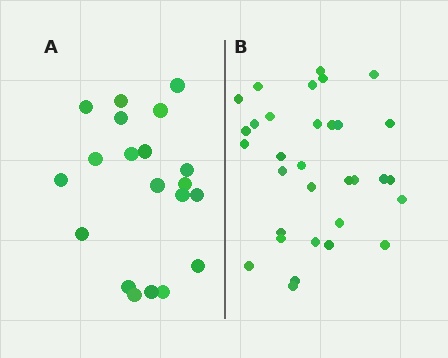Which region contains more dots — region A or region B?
Region B (the right region) has more dots.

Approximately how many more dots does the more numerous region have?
Region B has roughly 12 or so more dots than region A.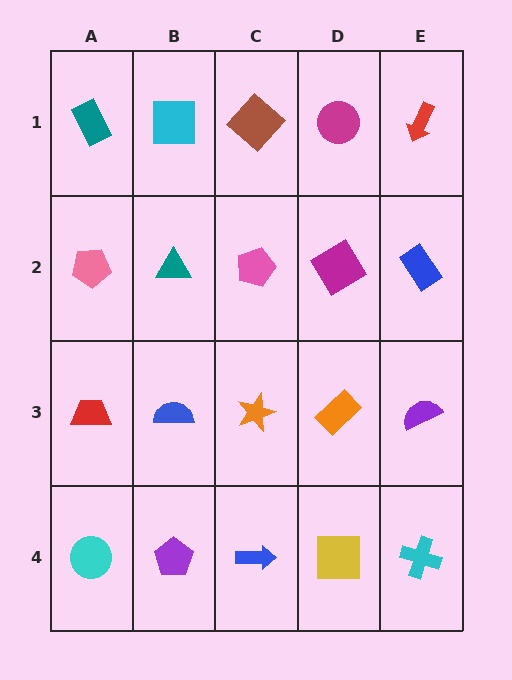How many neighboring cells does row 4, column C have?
3.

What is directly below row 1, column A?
A pink pentagon.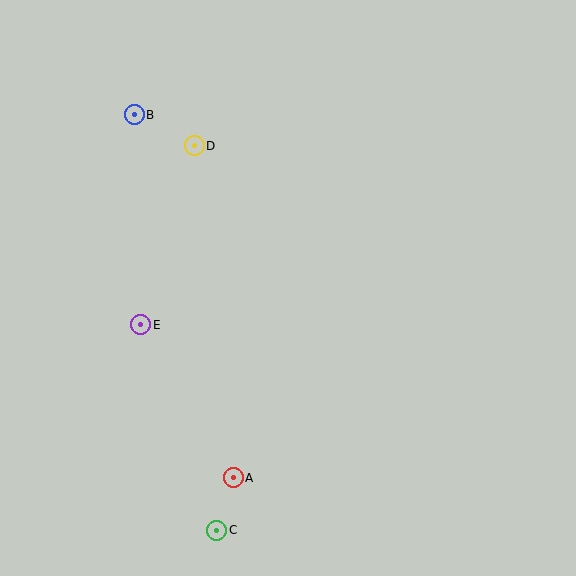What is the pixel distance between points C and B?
The distance between C and B is 424 pixels.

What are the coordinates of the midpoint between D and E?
The midpoint between D and E is at (167, 235).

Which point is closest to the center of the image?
Point E at (141, 325) is closest to the center.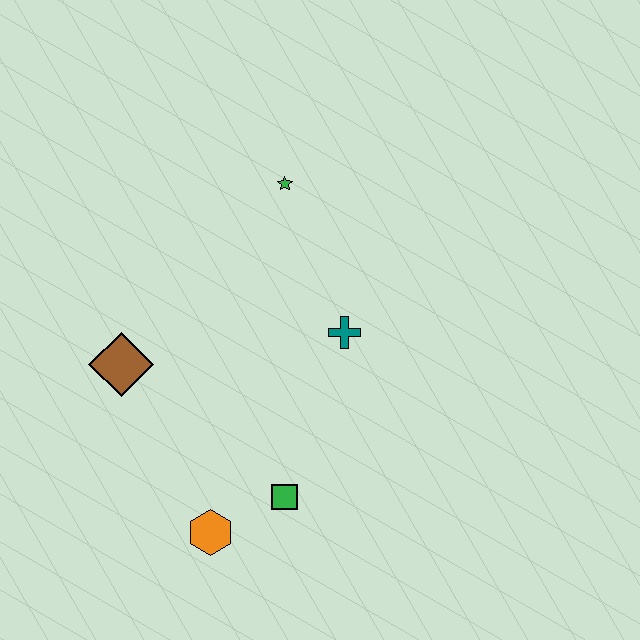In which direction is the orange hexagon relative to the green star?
The orange hexagon is below the green star.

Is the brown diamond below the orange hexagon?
No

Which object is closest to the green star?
The teal cross is closest to the green star.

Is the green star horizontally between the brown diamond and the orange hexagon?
No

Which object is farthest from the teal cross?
The orange hexagon is farthest from the teal cross.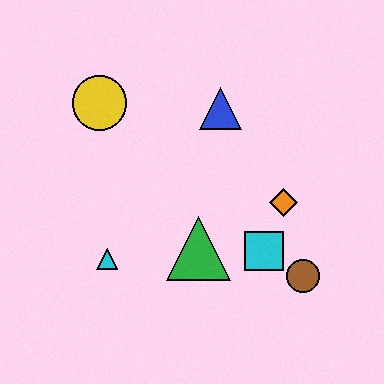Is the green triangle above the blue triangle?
No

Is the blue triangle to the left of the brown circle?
Yes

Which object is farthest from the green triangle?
The yellow circle is farthest from the green triangle.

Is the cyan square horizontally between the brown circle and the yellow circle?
Yes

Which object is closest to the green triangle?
The cyan square is closest to the green triangle.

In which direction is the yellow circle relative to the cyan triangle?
The yellow circle is above the cyan triangle.